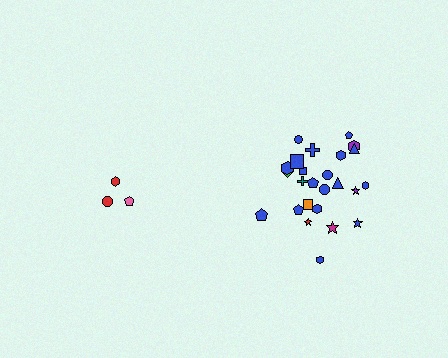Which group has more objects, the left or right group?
The right group.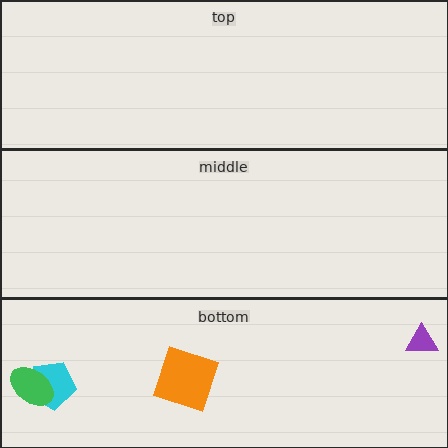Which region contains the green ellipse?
The bottom region.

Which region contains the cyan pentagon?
The bottom region.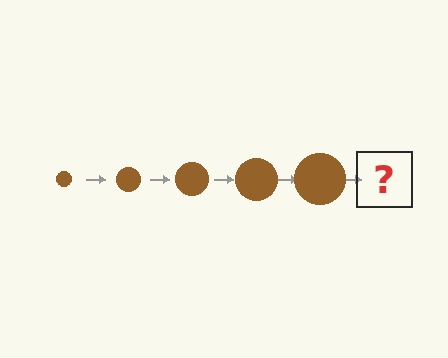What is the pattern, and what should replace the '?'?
The pattern is that the circle gets progressively larger each step. The '?' should be a brown circle, larger than the previous one.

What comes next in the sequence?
The next element should be a brown circle, larger than the previous one.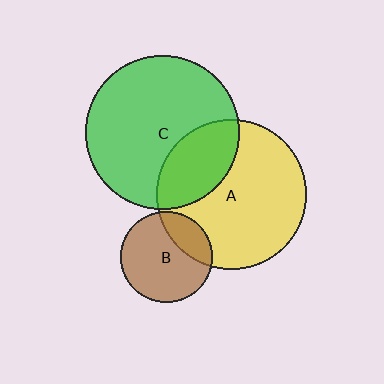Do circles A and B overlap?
Yes.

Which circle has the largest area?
Circle C (green).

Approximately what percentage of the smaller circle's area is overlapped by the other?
Approximately 25%.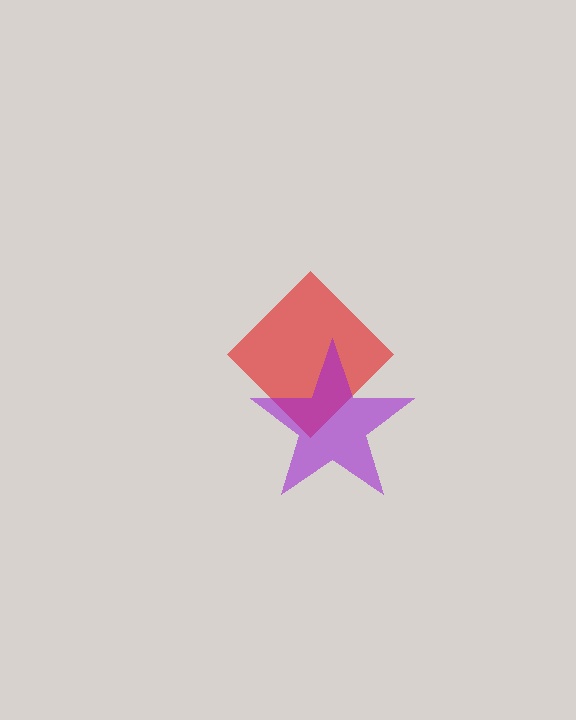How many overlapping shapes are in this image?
There are 2 overlapping shapes in the image.